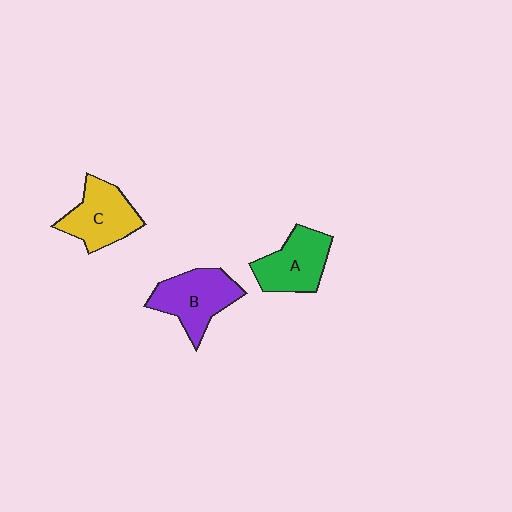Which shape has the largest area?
Shape B (purple).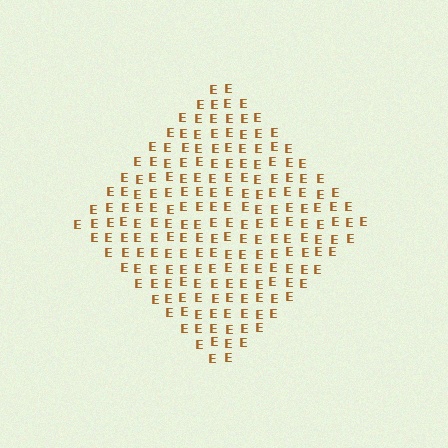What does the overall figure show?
The overall figure shows a diamond.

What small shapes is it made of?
It is made of small letter E's.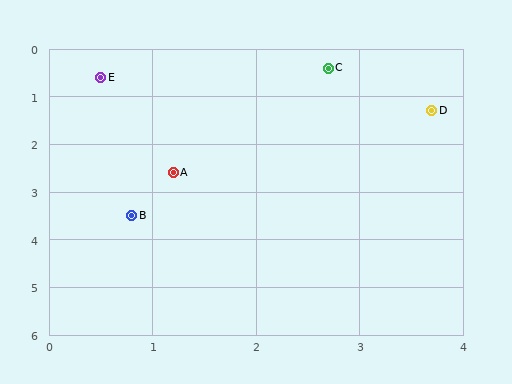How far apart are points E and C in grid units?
Points E and C are about 2.2 grid units apart.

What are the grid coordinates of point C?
Point C is at approximately (2.7, 0.4).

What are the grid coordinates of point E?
Point E is at approximately (0.5, 0.6).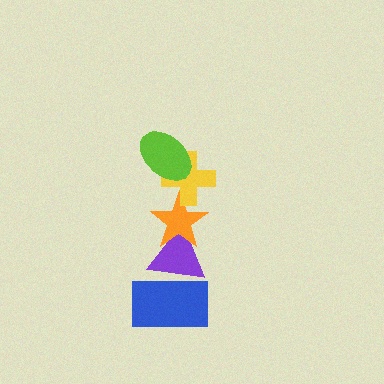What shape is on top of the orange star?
The yellow cross is on top of the orange star.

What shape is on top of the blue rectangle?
The purple triangle is on top of the blue rectangle.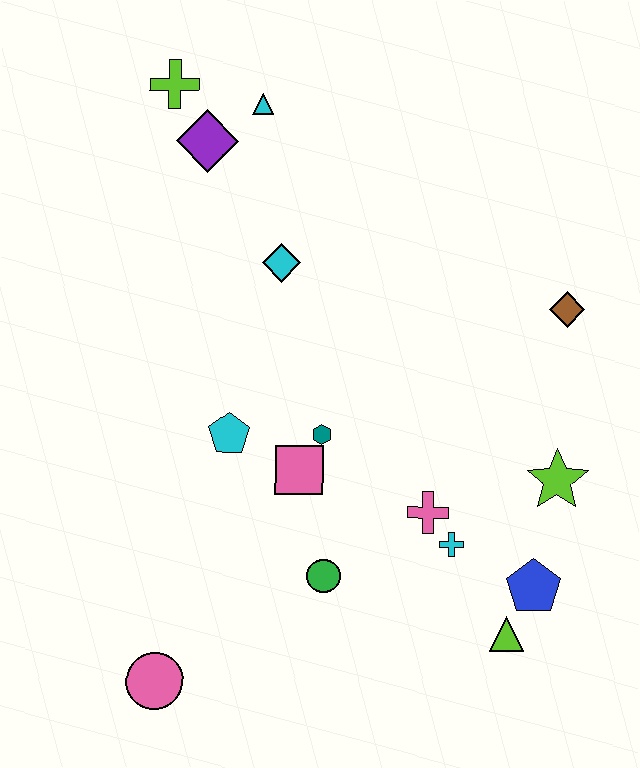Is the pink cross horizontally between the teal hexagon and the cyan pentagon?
No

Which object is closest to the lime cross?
The purple diamond is closest to the lime cross.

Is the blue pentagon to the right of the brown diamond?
No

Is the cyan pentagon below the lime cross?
Yes